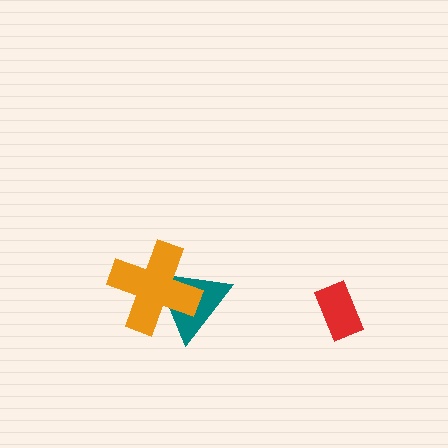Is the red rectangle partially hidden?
No, no other shape covers it.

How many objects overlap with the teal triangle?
1 object overlaps with the teal triangle.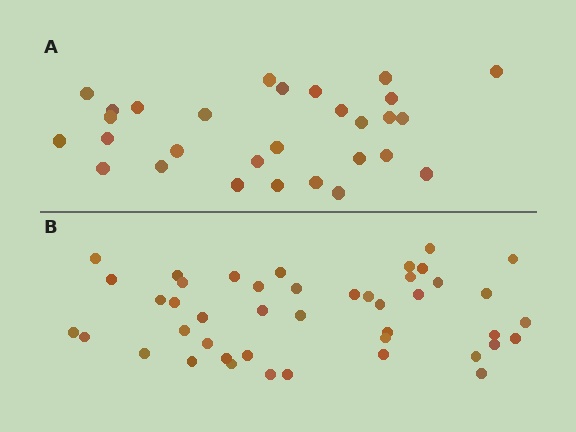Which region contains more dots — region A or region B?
Region B (the bottom region) has more dots.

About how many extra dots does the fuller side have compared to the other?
Region B has approximately 15 more dots than region A.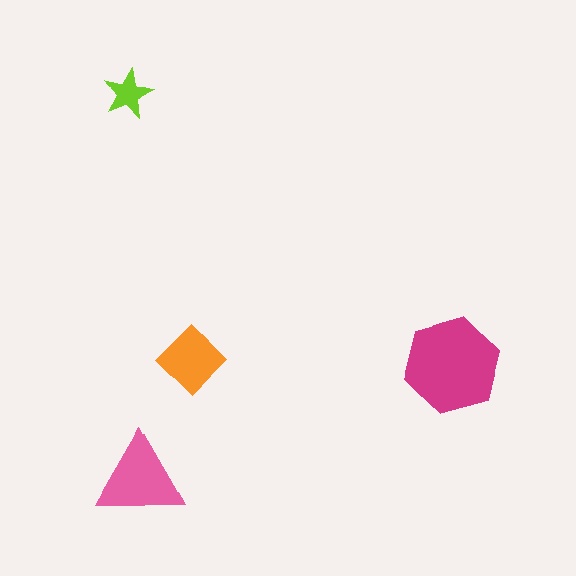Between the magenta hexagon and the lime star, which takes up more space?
The magenta hexagon.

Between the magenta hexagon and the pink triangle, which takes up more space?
The magenta hexagon.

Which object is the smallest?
The lime star.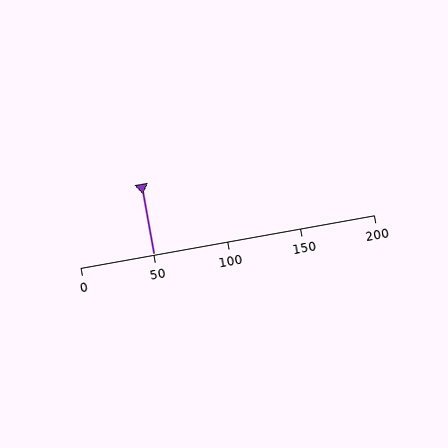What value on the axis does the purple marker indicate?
The marker indicates approximately 50.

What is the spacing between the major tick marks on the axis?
The major ticks are spaced 50 apart.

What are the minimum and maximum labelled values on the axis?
The axis runs from 0 to 200.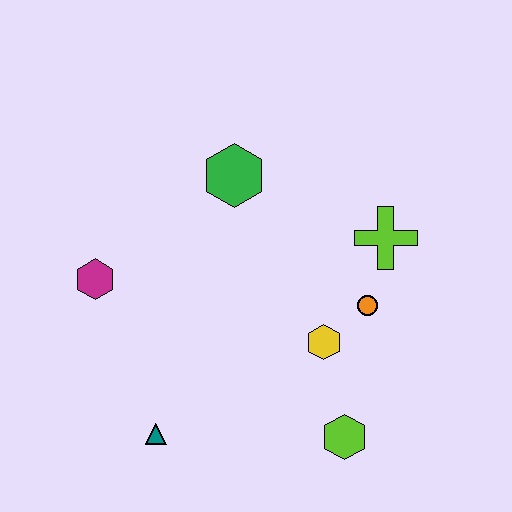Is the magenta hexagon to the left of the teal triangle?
Yes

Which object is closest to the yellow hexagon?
The orange circle is closest to the yellow hexagon.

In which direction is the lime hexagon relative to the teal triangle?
The lime hexagon is to the right of the teal triangle.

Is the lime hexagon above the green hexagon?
No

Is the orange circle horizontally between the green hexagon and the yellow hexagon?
No